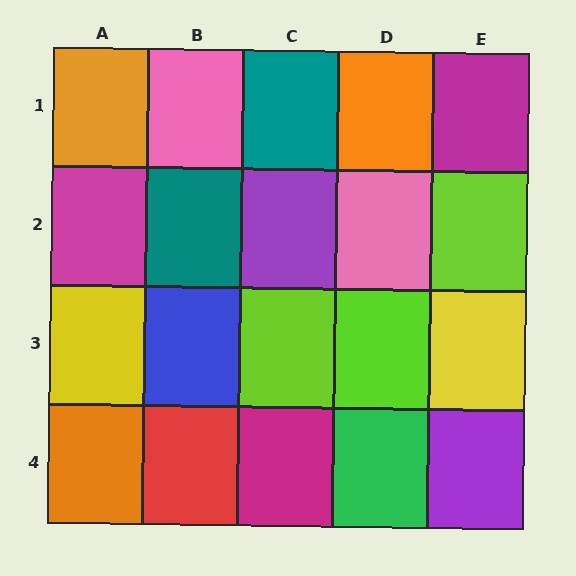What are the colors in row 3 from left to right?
Yellow, blue, lime, lime, yellow.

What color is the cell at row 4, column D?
Green.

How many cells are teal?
2 cells are teal.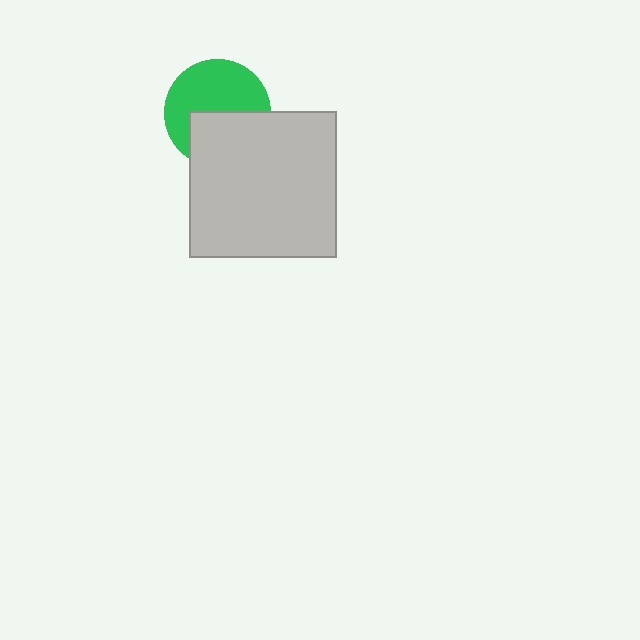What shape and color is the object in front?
The object in front is a light gray square.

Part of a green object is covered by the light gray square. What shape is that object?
It is a circle.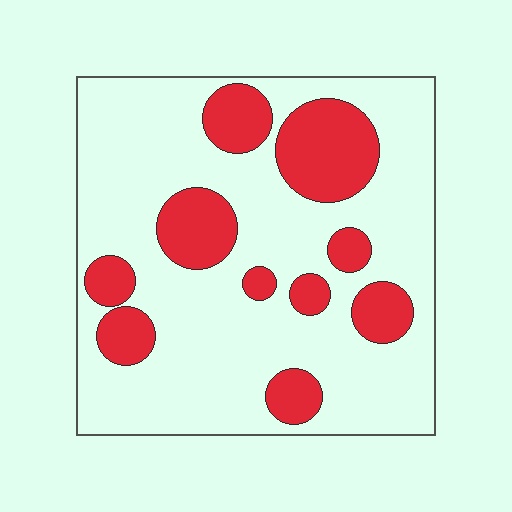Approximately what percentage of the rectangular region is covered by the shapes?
Approximately 25%.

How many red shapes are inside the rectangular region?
10.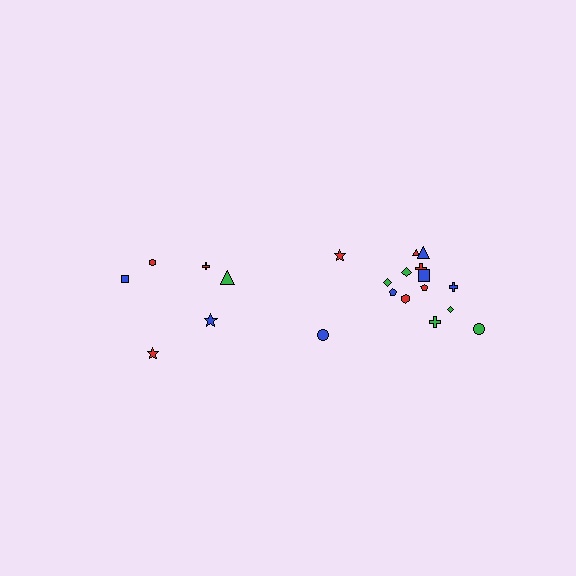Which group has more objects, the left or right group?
The right group.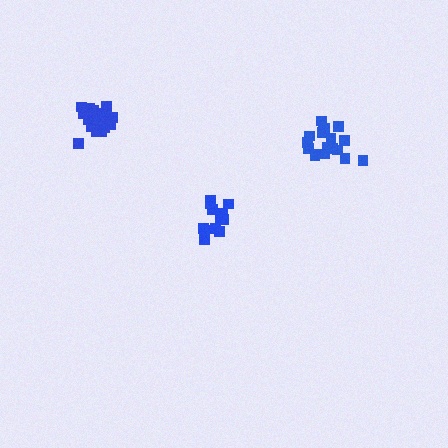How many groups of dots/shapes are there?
There are 3 groups.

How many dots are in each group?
Group 1: 14 dots, Group 2: 18 dots, Group 3: 18 dots (50 total).